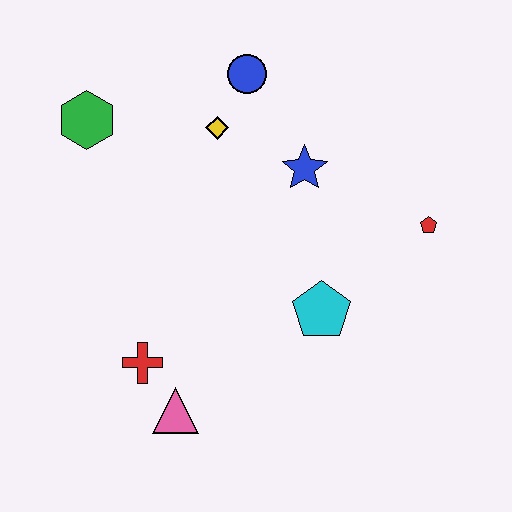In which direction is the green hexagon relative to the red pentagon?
The green hexagon is to the left of the red pentagon.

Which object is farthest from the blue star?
The pink triangle is farthest from the blue star.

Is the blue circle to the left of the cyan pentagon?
Yes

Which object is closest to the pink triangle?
The red cross is closest to the pink triangle.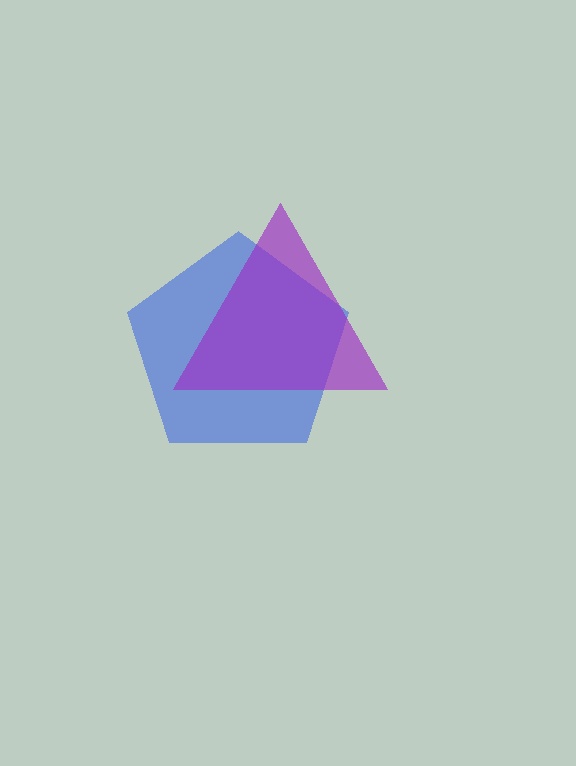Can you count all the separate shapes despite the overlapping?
Yes, there are 2 separate shapes.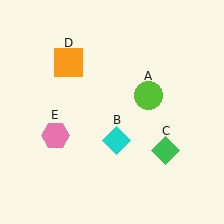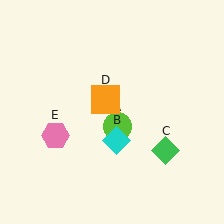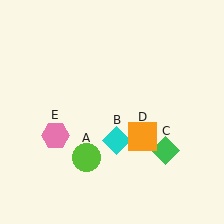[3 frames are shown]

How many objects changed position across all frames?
2 objects changed position: lime circle (object A), orange square (object D).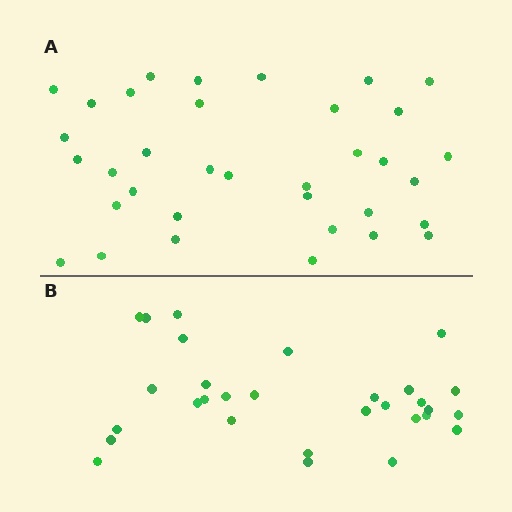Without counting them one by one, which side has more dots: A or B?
Region A (the top region) has more dots.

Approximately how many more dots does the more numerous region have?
Region A has about 5 more dots than region B.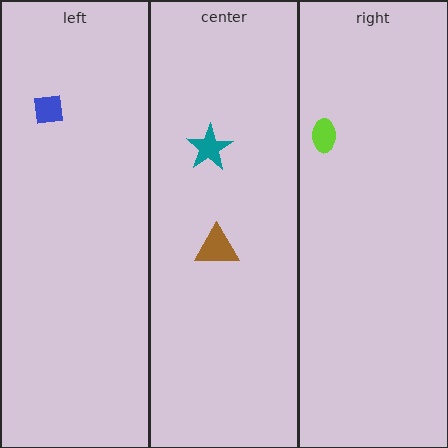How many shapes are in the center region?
2.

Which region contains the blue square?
The left region.